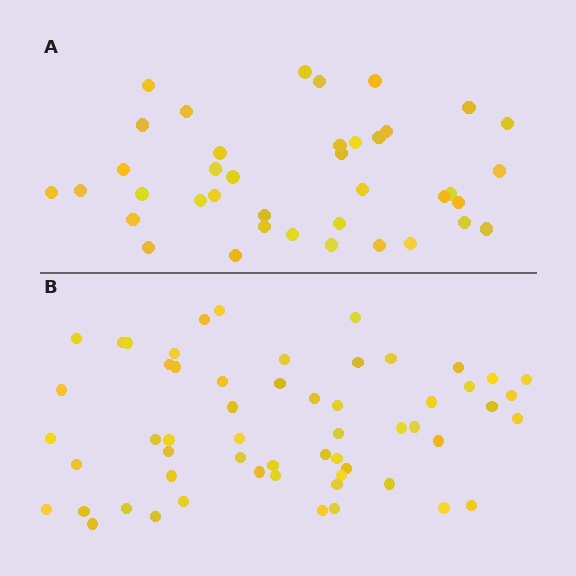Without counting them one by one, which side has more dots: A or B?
Region B (the bottom region) has more dots.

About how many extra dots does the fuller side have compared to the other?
Region B has approximately 20 more dots than region A.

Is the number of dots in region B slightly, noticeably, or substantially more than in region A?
Region B has substantially more. The ratio is roughly 1.5 to 1.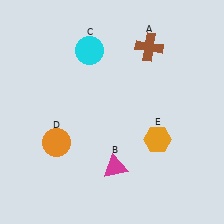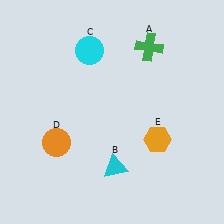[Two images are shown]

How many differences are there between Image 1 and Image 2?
There are 2 differences between the two images.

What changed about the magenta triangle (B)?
In Image 1, B is magenta. In Image 2, it changed to cyan.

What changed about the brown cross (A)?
In Image 1, A is brown. In Image 2, it changed to green.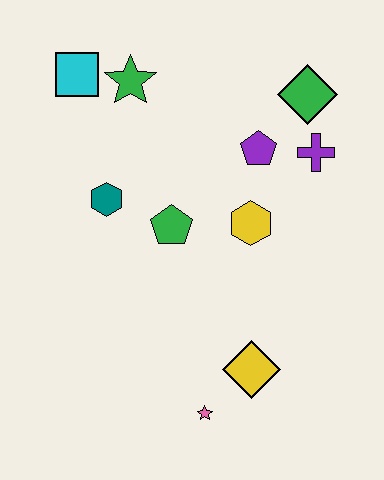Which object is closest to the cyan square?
The green star is closest to the cyan square.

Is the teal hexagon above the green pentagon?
Yes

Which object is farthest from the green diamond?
The pink star is farthest from the green diamond.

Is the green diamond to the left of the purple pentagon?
No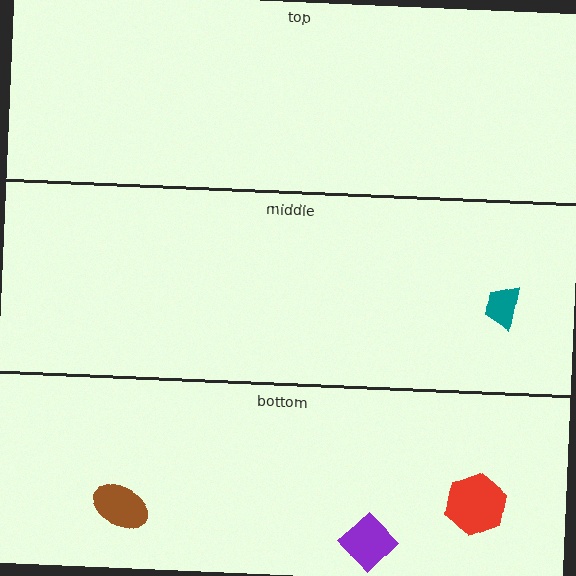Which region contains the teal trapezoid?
The middle region.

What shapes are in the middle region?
The teal trapezoid.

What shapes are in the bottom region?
The red hexagon, the purple diamond, the brown ellipse.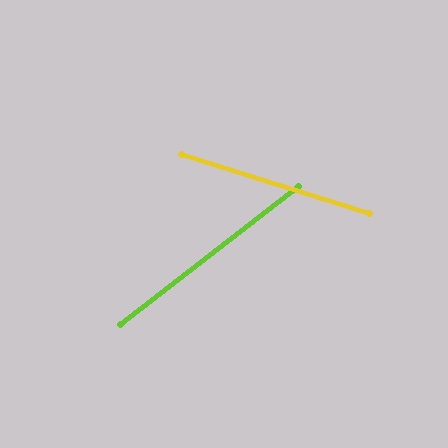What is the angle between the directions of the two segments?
Approximately 55 degrees.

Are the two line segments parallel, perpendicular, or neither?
Neither parallel nor perpendicular — they differ by about 55°.